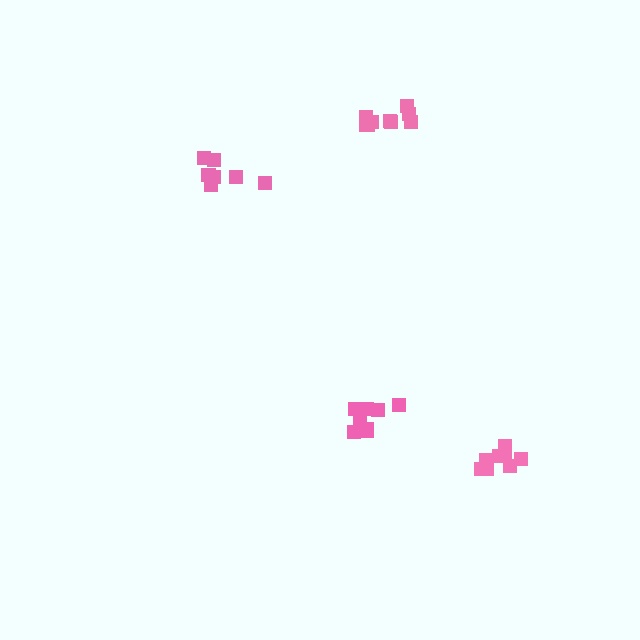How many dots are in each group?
Group 1: 7 dots, Group 2: 8 dots, Group 3: 9 dots, Group 4: 8 dots (32 total).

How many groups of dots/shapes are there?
There are 4 groups.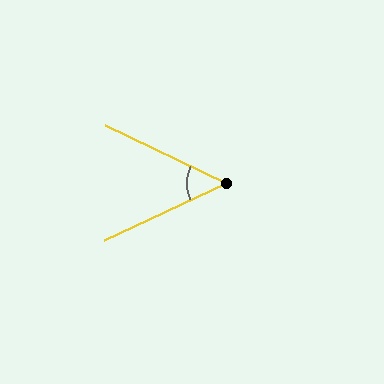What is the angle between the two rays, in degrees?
Approximately 51 degrees.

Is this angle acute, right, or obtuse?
It is acute.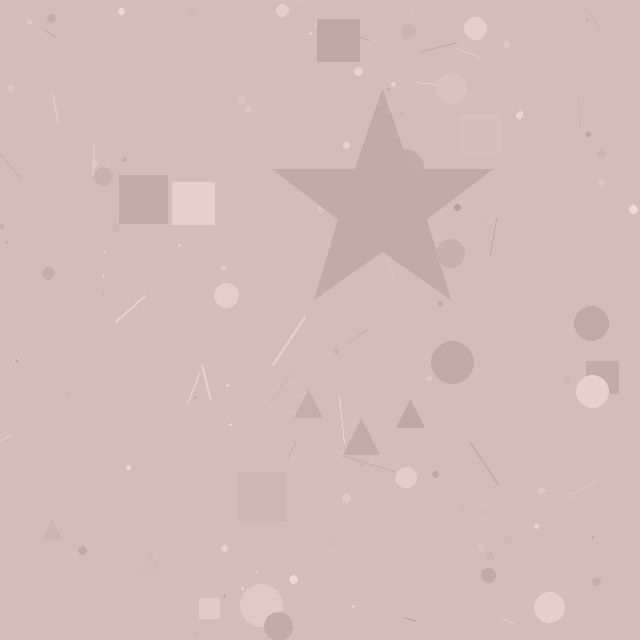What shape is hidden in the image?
A star is hidden in the image.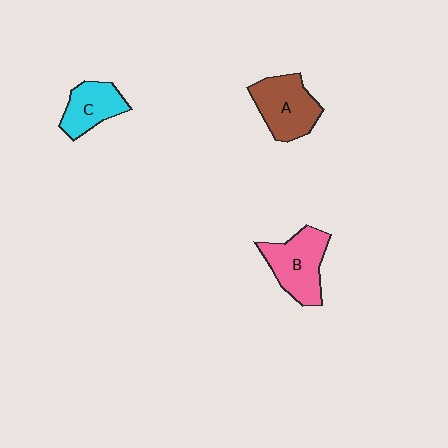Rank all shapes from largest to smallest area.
From largest to smallest: B (pink), A (brown), C (cyan).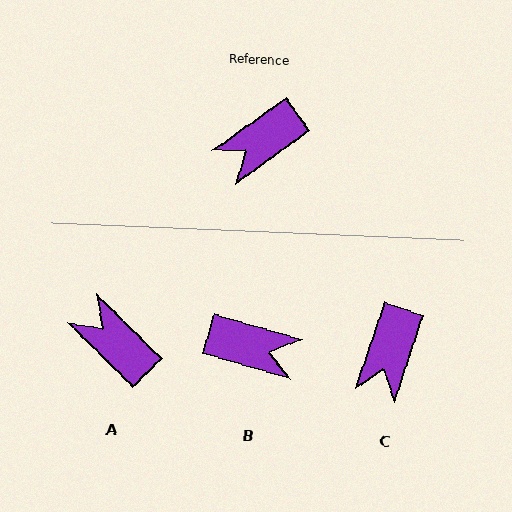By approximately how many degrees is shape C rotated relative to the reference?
Approximately 36 degrees counter-clockwise.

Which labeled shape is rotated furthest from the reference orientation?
B, about 128 degrees away.